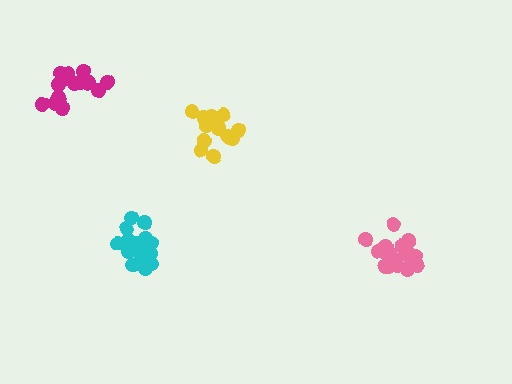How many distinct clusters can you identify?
There are 4 distinct clusters.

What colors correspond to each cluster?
The clusters are colored: cyan, magenta, yellow, pink.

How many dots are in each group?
Group 1: 18 dots, Group 2: 18 dots, Group 3: 14 dots, Group 4: 18 dots (68 total).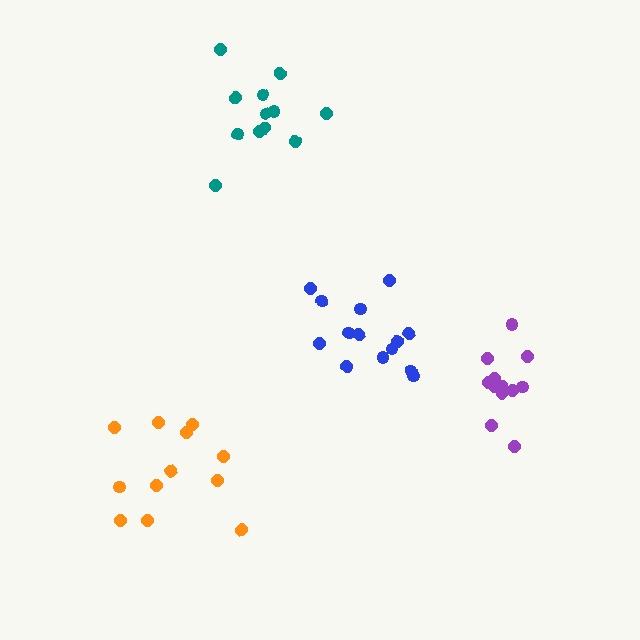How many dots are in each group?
Group 1: 14 dots, Group 2: 12 dots, Group 3: 12 dots, Group 4: 12 dots (50 total).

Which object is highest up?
The teal cluster is topmost.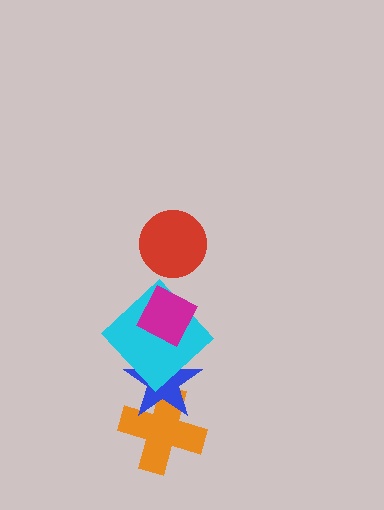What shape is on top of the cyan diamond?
The magenta diamond is on top of the cyan diamond.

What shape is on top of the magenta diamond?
The red circle is on top of the magenta diamond.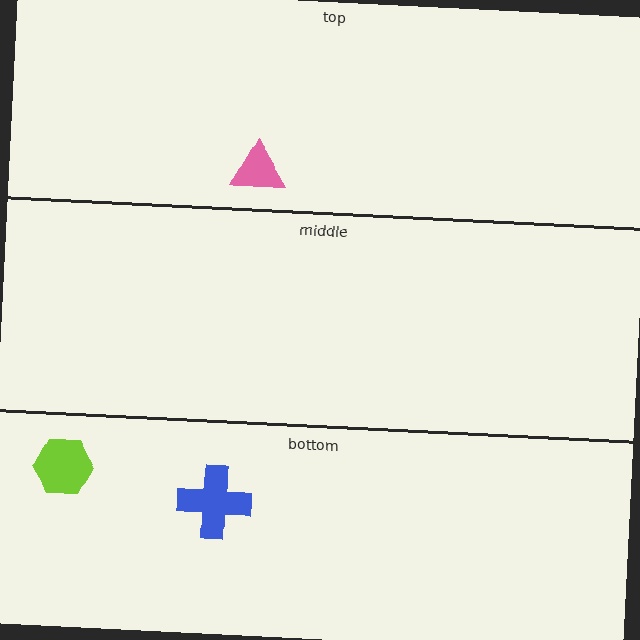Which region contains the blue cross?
The bottom region.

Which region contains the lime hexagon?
The bottom region.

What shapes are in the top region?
The pink triangle.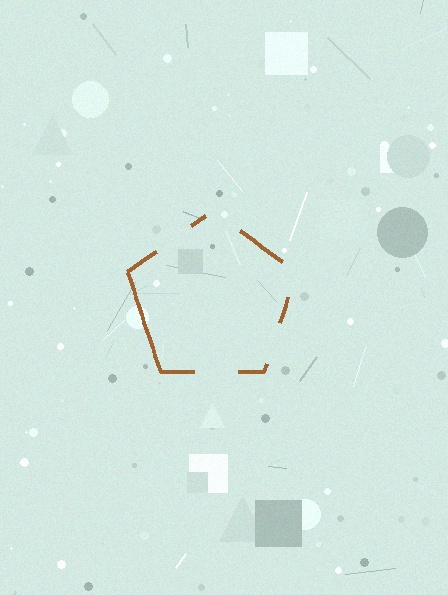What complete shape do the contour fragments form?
The contour fragments form a pentagon.